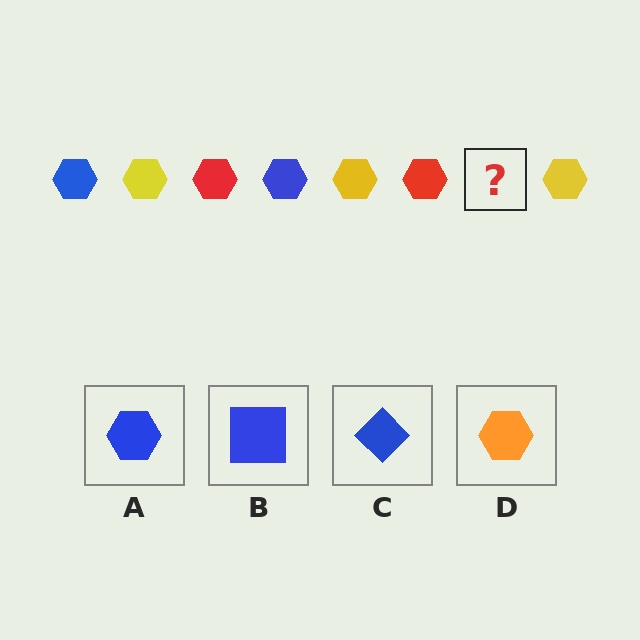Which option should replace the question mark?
Option A.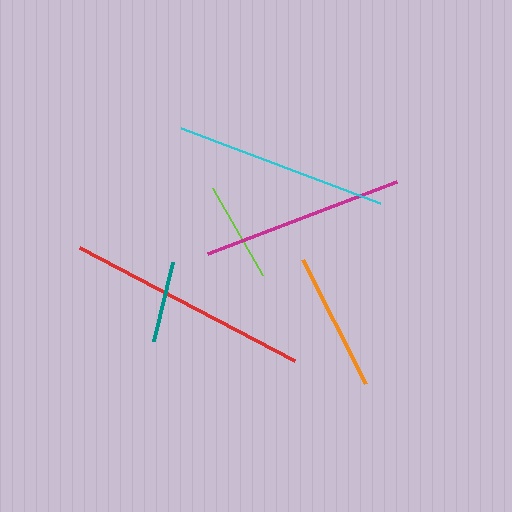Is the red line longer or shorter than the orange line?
The red line is longer than the orange line.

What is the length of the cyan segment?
The cyan segment is approximately 213 pixels long.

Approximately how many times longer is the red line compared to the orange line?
The red line is approximately 1.7 times the length of the orange line.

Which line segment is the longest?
The red line is the longest at approximately 243 pixels.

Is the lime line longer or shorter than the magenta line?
The magenta line is longer than the lime line.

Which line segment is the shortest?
The teal line is the shortest at approximately 81 pixels.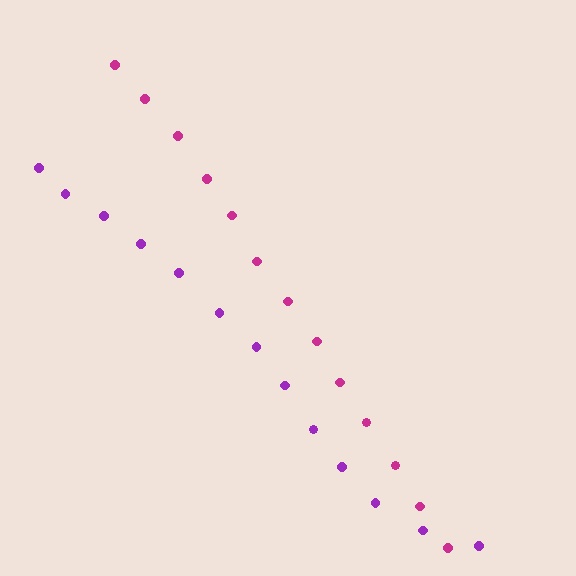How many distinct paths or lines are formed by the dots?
There are 2 distinct paths.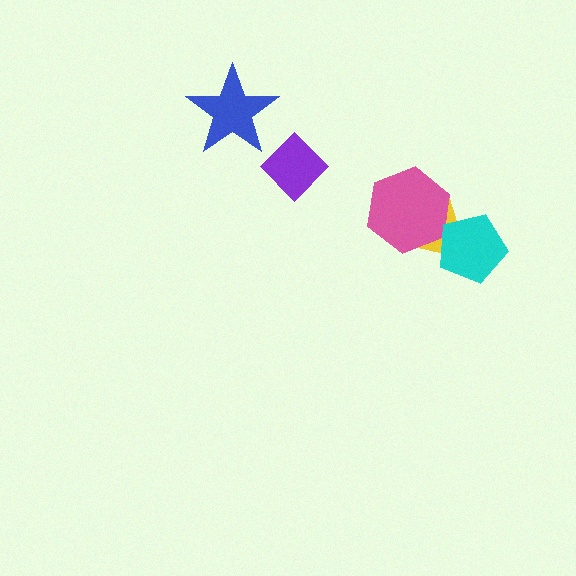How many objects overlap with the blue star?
0 objects overlap with the blue star.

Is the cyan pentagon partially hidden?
No, no other shape covers it.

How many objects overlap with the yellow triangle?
2 objects overlap with the yellow triangle.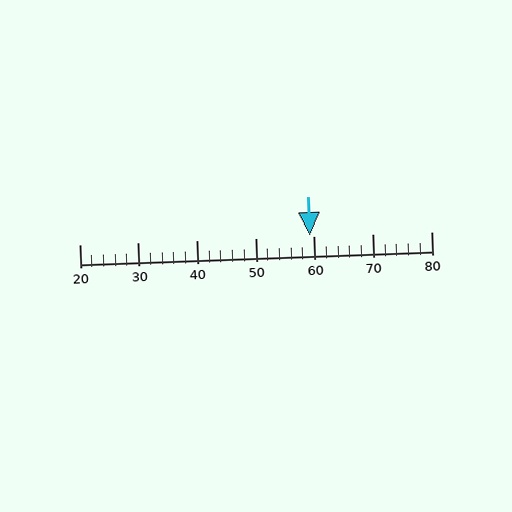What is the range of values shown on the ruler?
The ruler shows values from 20 to 80.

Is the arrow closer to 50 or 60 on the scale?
The arrow is closer to 60.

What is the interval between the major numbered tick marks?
The major tick marks are spaced 10 units apart.